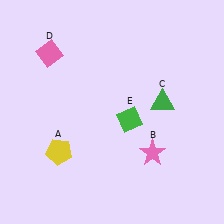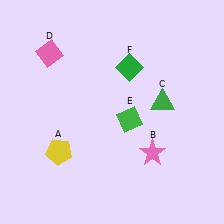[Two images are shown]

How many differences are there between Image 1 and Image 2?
There is 1 difference between the two images.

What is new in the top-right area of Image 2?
A green diamond (F) was added in the top-right area of Image 2.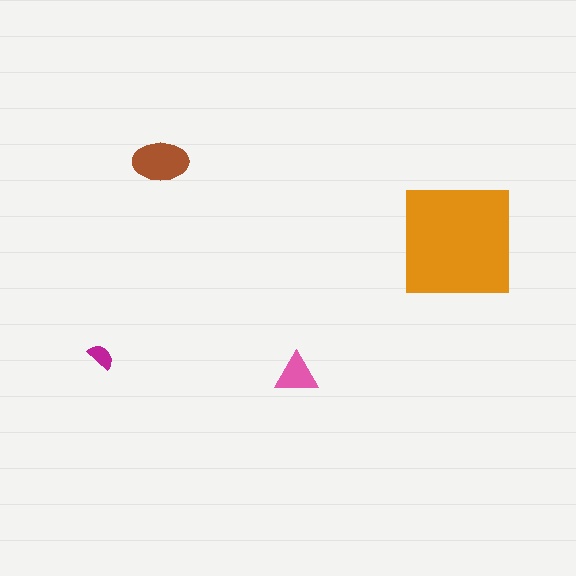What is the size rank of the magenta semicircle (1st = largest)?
4th.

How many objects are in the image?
There are 4 objects in the image.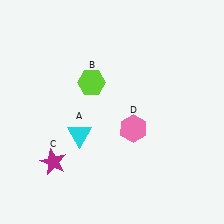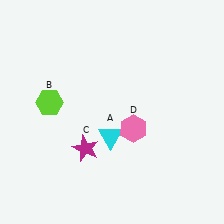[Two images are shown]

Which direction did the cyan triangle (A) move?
The cyan triangle (A) moved right.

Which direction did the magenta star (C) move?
The magenta star (C) moved right.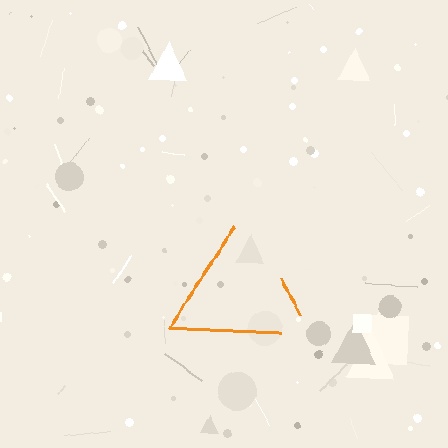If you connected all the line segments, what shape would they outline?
They would outline a triangle.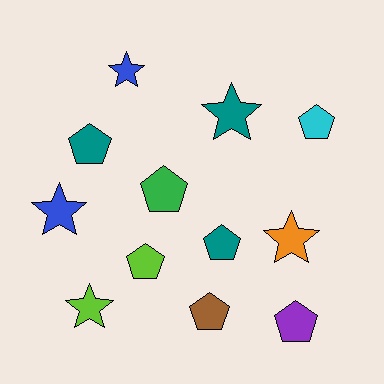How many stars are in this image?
There are 5 stars.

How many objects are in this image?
There are 12 objects.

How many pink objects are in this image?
There are no pink objects.